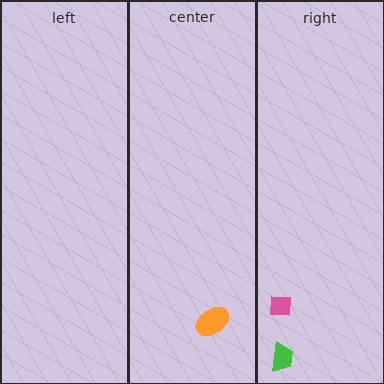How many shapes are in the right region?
2.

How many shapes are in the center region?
1.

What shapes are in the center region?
The orange ellipse.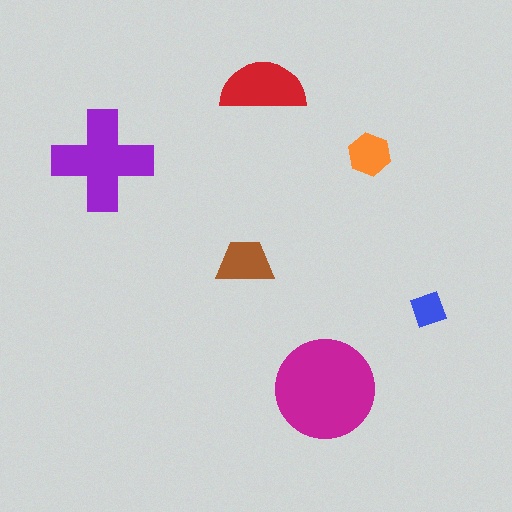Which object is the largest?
The magenta circle.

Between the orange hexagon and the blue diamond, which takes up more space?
The orange hexagon.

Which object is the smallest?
The blue diamond.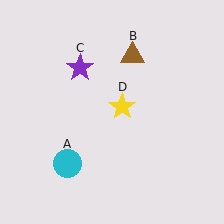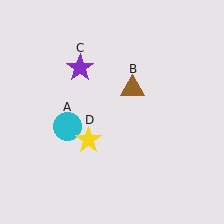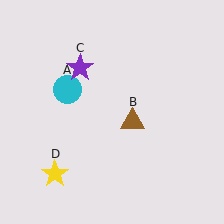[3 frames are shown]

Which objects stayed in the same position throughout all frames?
Purple star (object C) remained stationary.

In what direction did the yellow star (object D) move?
The yellow star (object D) moved down and to the left.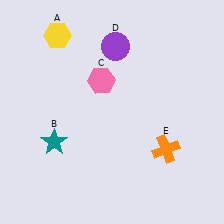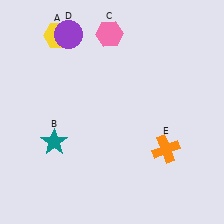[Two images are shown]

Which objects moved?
The objects that moved are: the pink hexagon (C), the purple circle (D).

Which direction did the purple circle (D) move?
The purple circle (D) moved left.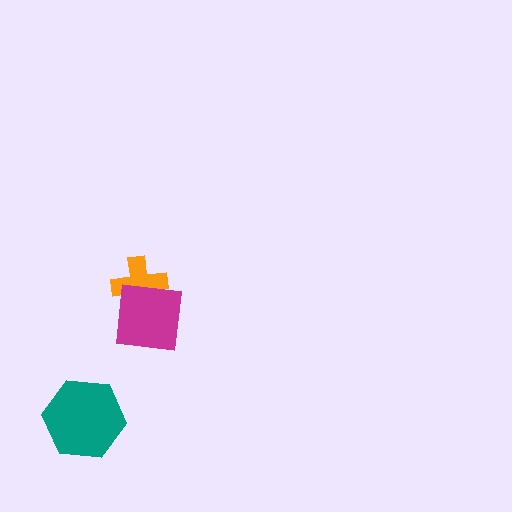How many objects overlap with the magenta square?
1 object overlaps with the magenta square.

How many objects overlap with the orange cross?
1 object overlaps with the orange cross.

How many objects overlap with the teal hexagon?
0 objects overlap with the teal hexagon.